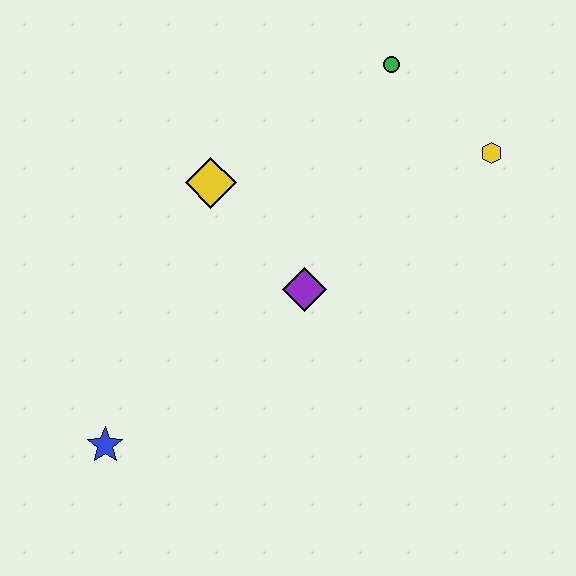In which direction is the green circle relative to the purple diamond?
The green circle is above the purple diamond.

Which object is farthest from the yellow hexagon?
The blue star is farthest from the yellow hexagon.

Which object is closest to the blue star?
The purple diamond is closest to the blue star.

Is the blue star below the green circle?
Yes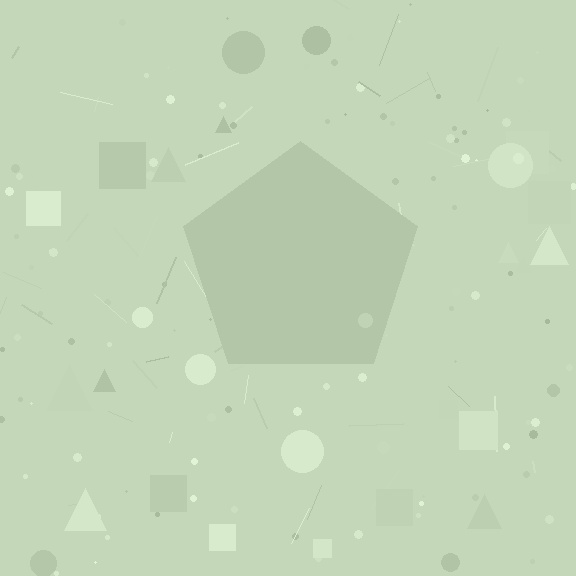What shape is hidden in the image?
A pentagon is hidden in the image.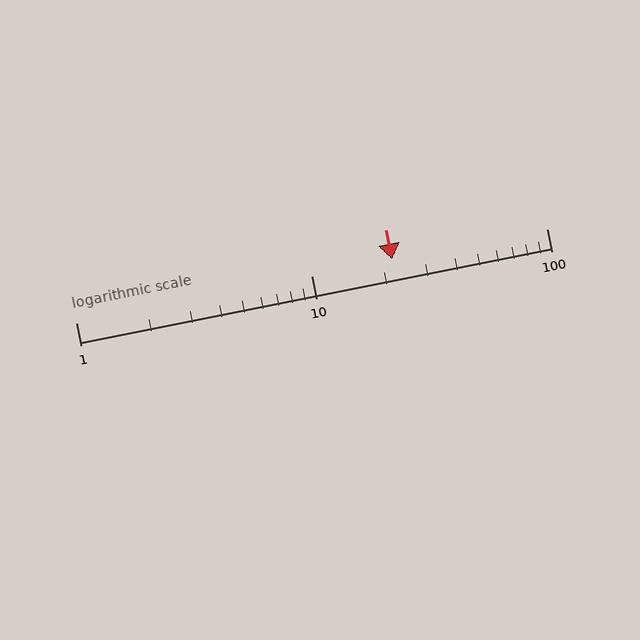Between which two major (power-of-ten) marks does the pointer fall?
The pointer is between 10 and 100.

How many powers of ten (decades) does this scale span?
The scale spans 2 decades, from 1 to 100.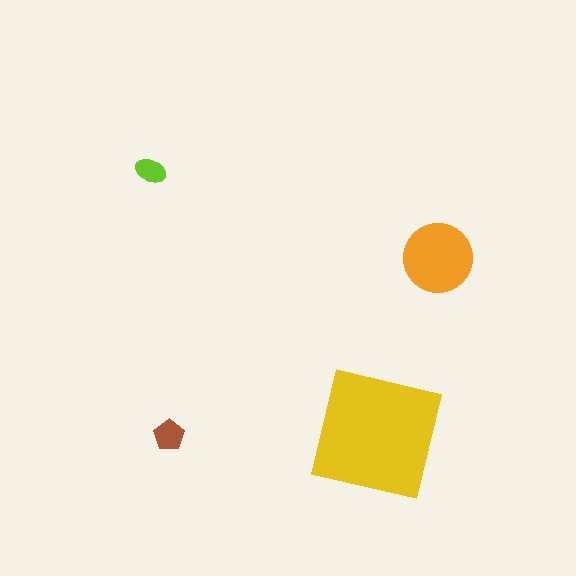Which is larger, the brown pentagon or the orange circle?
The orange circle.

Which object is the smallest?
The lime ellipse.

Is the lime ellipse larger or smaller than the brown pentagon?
Smaller.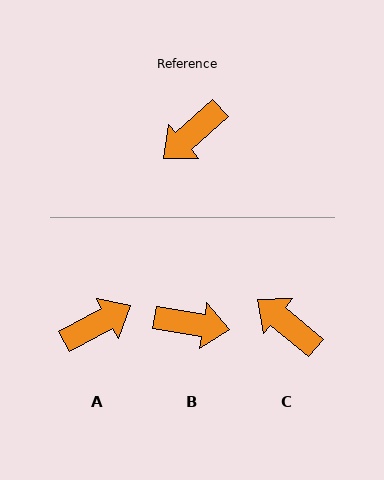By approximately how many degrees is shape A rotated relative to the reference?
Approximately 167 degrees counter-clockwise.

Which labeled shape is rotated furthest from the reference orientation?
A, about 167 degrees away.